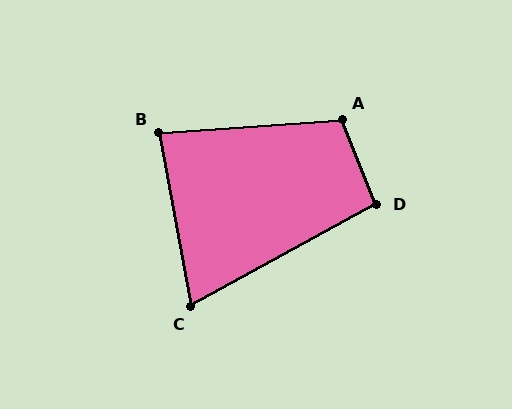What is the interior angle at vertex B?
Approximately 84 degrees (acute).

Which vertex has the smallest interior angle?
C, at approximately 72 degrees.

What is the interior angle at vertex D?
Approximately 96 degrees (obtuse).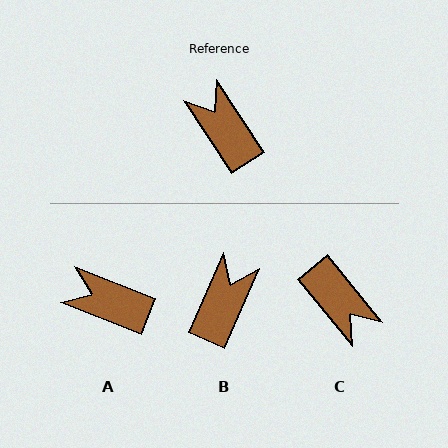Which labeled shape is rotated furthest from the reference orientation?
C, about 174 degrees away.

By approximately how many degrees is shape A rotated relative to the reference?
Approximately 35 degrees counter-clockwise.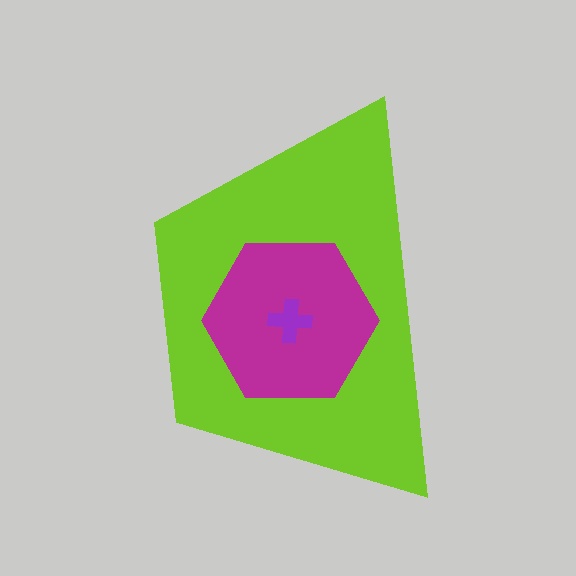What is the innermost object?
The purple cross.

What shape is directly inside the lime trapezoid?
The magenta hexagon.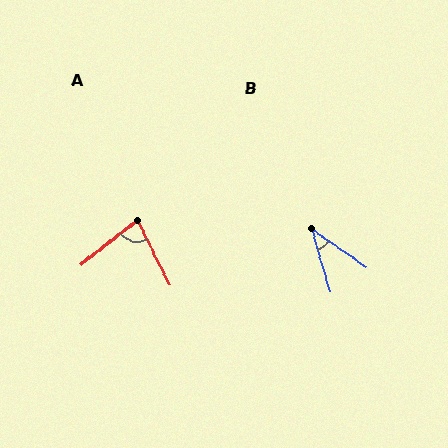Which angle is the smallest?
B, at approximately 39 degrees.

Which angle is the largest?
A, at approximately 78 degrees.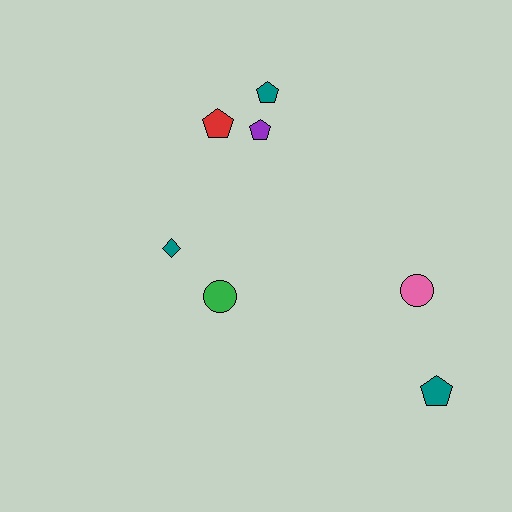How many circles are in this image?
There are 2 circles.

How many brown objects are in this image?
There are no brown objects.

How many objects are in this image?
There are 7 objects.